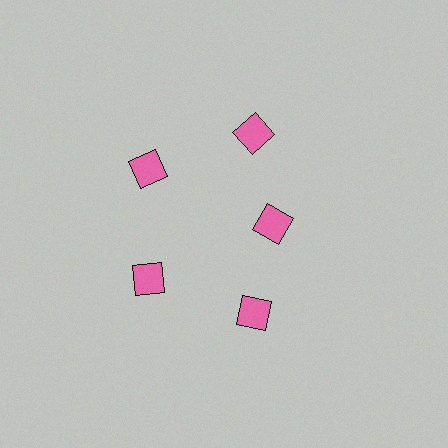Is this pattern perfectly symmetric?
No. The 5 pink diamonds are arranged in a ring, but one element near the 3 o'clock position is pulled inward toward the center, breaking the 5-fold rotational symmetry.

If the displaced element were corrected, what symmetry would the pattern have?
It would have 5-fold rotational symmetry — the pattern would map onto itself every 72 degrees.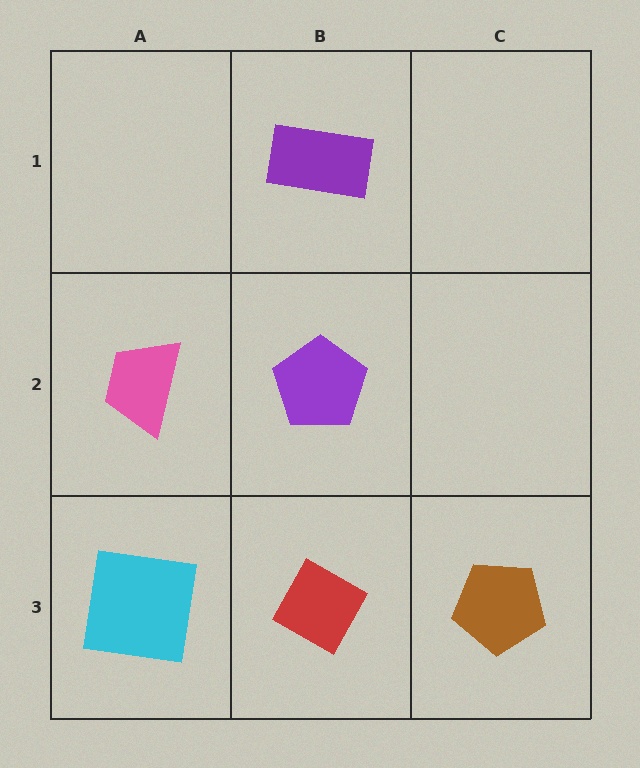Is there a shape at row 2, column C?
No, that cell is empty.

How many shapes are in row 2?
2 shapes.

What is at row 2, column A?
A pink trapezoid.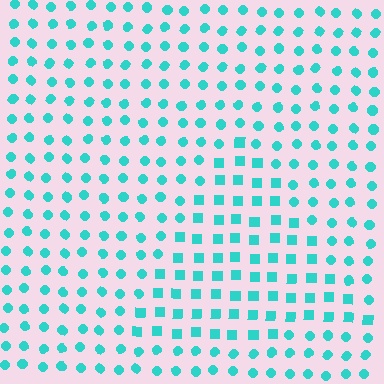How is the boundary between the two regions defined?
The boundary is defined by a change in element shape: squares inside vs. circles outside. All elements share the same color and spacing.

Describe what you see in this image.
The image is filled with small cyan elements arranged in a uniform grid. A triangle-shaped region contains squares, while the surrounding area contains circles. The boundary is defined purely by the change in element shape.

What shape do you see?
I see a triangle.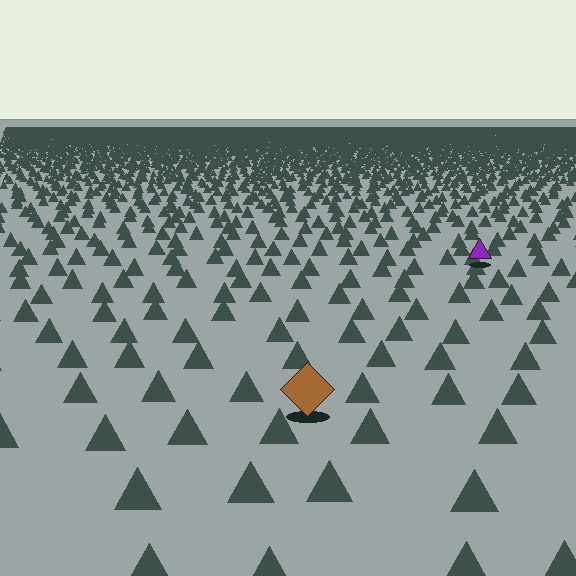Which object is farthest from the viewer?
The purple triangle is farthest from the viewer. It appears smaller and the ground texture around it is denser.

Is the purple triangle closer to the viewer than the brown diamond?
No. The brown diamond is closer — you can tell from the texture gradient: the ground texture is coarser near it.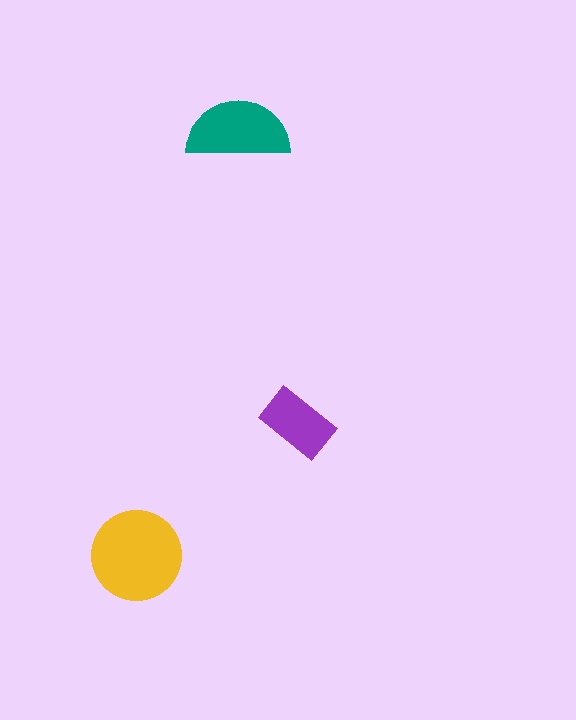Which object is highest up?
The teal semicircle is topmost.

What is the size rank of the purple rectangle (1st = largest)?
3rd.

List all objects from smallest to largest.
The purple rectangle, the teal semicircle, the yellow circle.